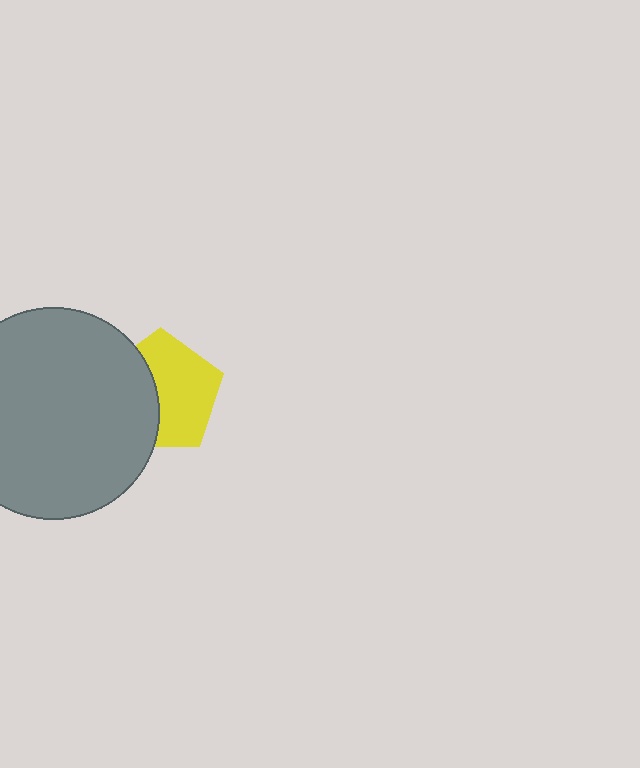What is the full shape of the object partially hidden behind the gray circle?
The partially hidden object is a yellow pentagon.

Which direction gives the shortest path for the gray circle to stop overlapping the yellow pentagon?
Moving left gives the shortest separation.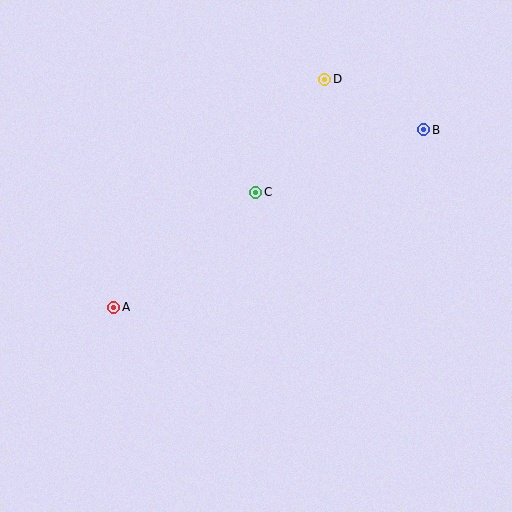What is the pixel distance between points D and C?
The distance between D and C is 133 pixels.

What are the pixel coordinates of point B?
Point B is at (424, 130).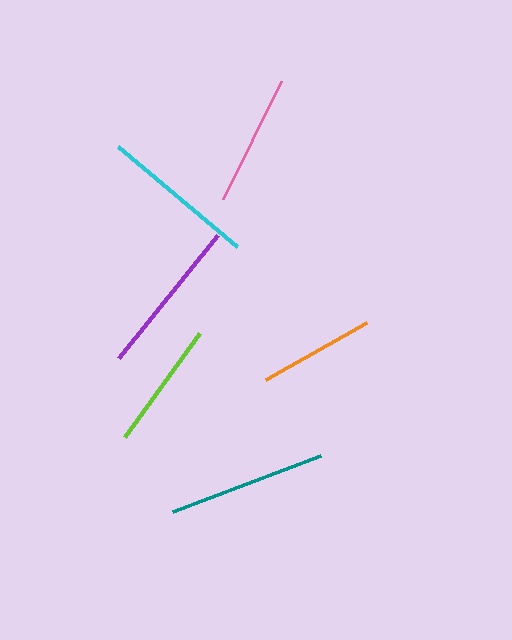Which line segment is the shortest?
The orange line is the shortest at approximately 116 pixels.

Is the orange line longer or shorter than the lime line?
The lime line is longer than the orange line.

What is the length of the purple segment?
The purple segment is approximately 158 pixels long.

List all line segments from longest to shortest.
From longest to shortest: teal, purple, cyan, pink, lime, orange.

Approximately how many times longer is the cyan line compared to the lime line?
The cyan line is approximately 1.2 times the length of the lime line.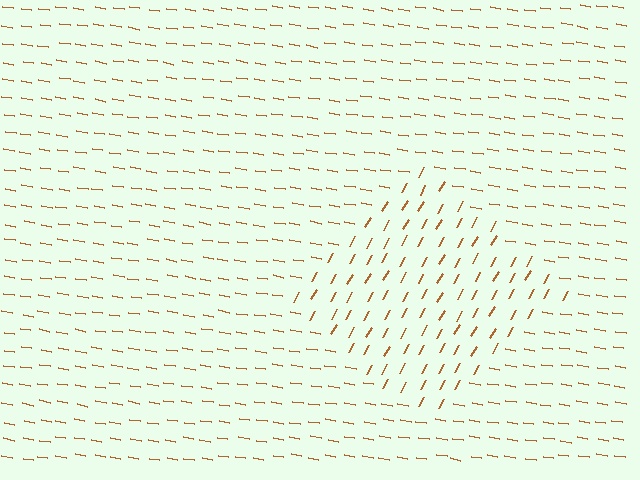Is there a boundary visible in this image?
Yes, there is a texture boundary formed by a change in line orientation.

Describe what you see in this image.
The image is filled with small brown line segments. A diamond region in the image has lines oriented differently from the surrounding lines, creating a visible texture boundary.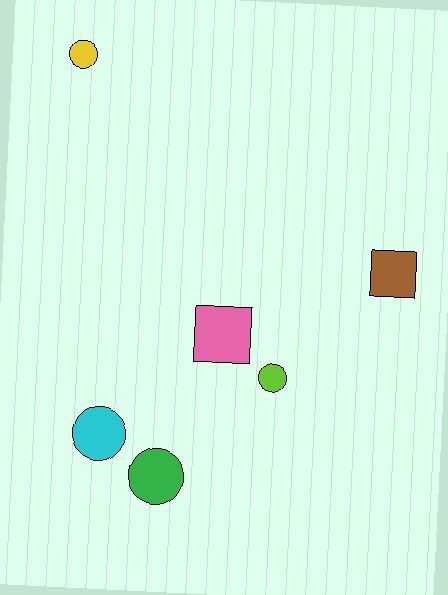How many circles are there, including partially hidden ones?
There are 4 circles.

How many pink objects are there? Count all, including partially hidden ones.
There is 1 pink object.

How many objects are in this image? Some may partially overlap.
There are 6 objects.